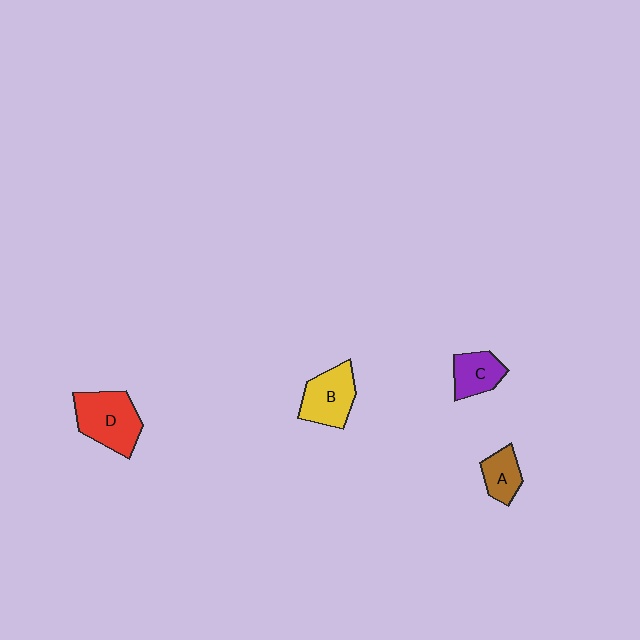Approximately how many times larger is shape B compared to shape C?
Approximately 1.4 times.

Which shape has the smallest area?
Shape A (brown).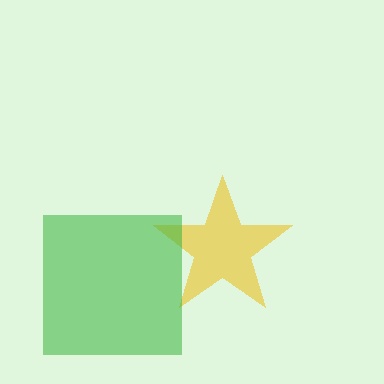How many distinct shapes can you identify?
There are 2 distinct shapes: a yellow star, a green square.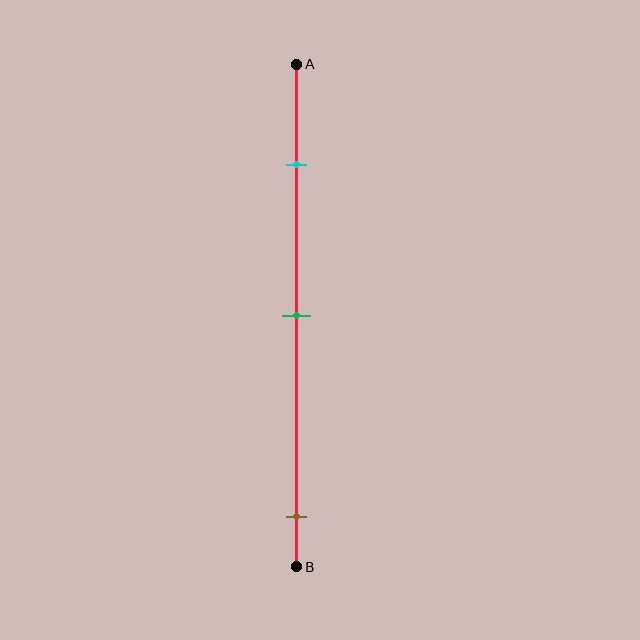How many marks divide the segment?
There are 3 marks dividing the segment.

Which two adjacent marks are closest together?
The cyan and green marks are the closest adjacent pair.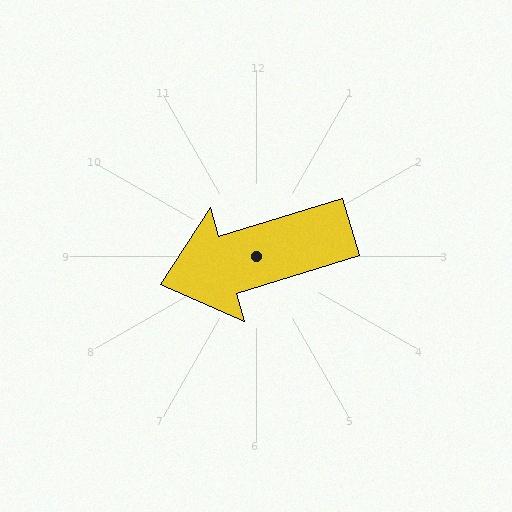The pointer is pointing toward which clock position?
Roughly 8 o'clock.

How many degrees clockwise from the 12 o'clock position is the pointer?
Approximately 253 degrees.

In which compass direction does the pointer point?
West.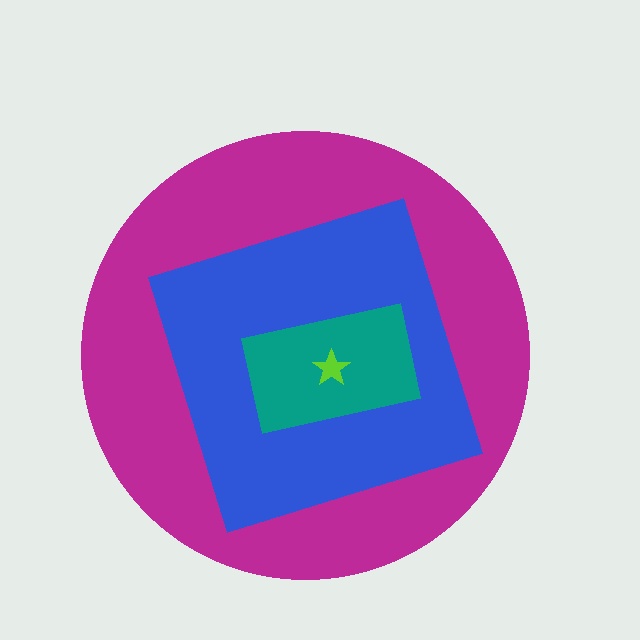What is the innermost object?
The lime star.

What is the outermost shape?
The magenta circle.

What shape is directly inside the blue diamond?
The teal rectangle.